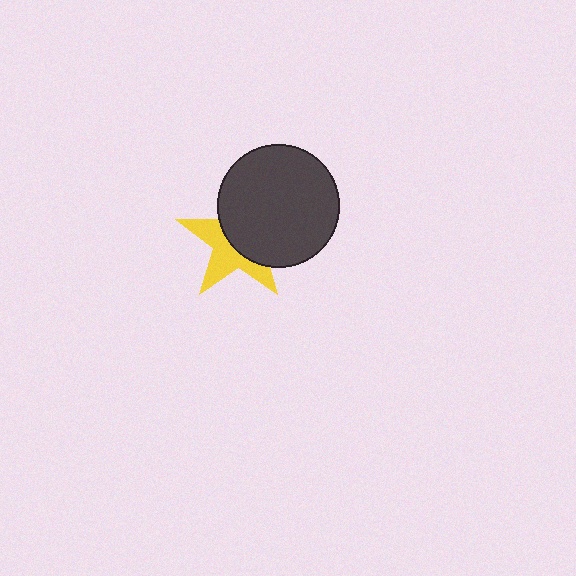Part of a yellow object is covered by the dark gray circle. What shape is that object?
It is a star.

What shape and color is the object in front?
The object in front is a dark gray circle.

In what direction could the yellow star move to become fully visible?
The yellow star could move toward the lower-left. That would shift it out from behind the dark gray circle entirely.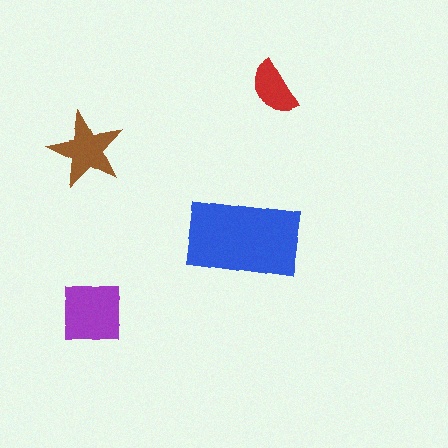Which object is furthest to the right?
The red semicircle is rightmost.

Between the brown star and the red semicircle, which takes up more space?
The brown star.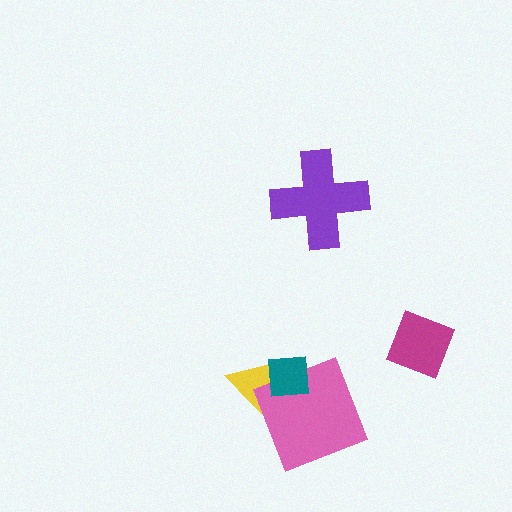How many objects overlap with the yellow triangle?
2 objects overlap with the yellow triangle.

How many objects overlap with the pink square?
2 objects overlap with the pink square.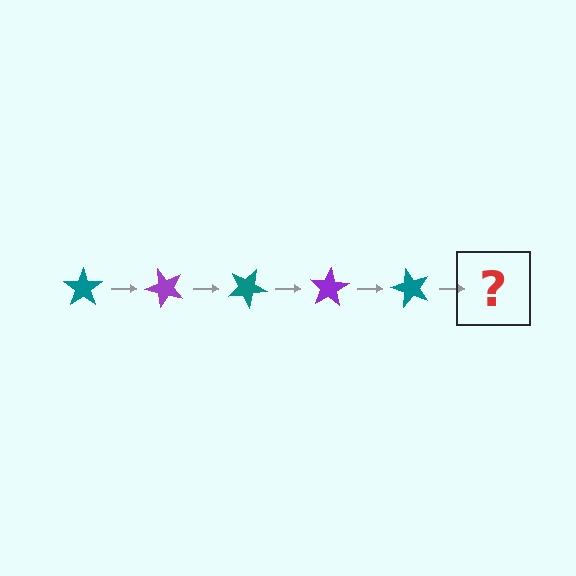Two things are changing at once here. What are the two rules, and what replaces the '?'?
The two rules are that it rotates 50 degrees each step and the color cycles through teal and purple. The '?' should be a purple star, rotated 250 degrees from the start.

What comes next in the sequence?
The next element should be a purple star, rotated 250 degrees from the start.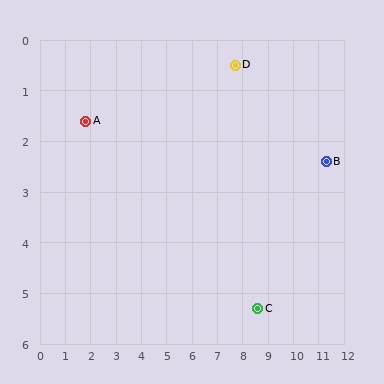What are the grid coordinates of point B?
Point B is at approximately (11.3, 2.4).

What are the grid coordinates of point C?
Point C is at approximately (8.6, 5.3).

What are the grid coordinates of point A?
Point A is at approximately (1.8, 1.6).